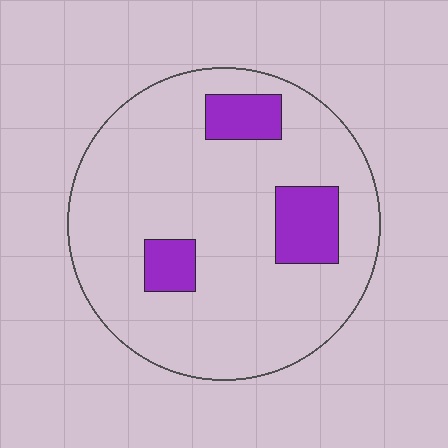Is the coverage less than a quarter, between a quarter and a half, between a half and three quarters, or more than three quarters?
Less than a quarter.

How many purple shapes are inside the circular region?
3.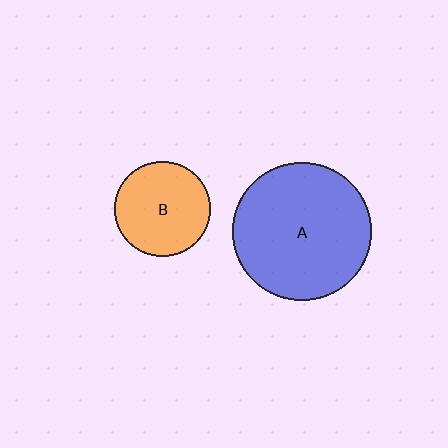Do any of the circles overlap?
No, none of the circles overlap.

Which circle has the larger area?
Circle A (blue).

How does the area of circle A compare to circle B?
Approximately 2.1 times.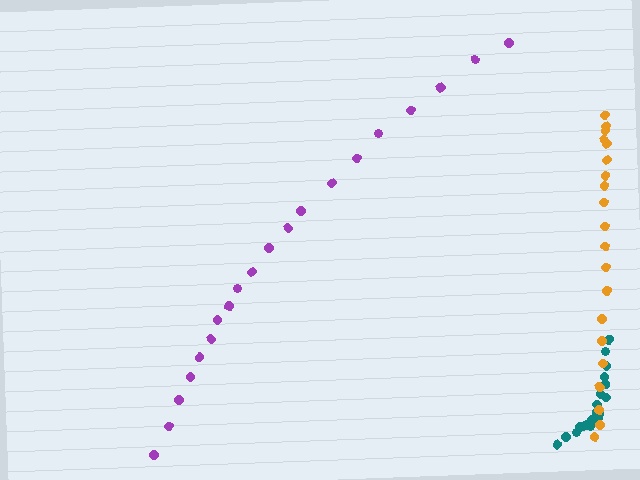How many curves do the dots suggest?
There are 3 distinct paths.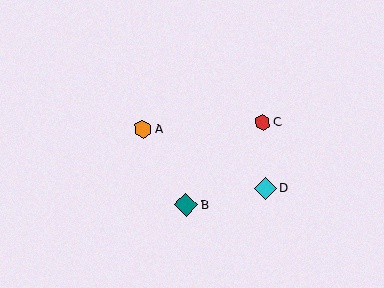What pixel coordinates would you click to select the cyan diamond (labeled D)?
Click at (266, 189) to select the cyan diamond D.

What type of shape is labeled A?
Shape A is an orange hexagon.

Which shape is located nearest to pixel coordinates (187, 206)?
The teal diamond (labeled B) at (186, 205) is nearest to that location.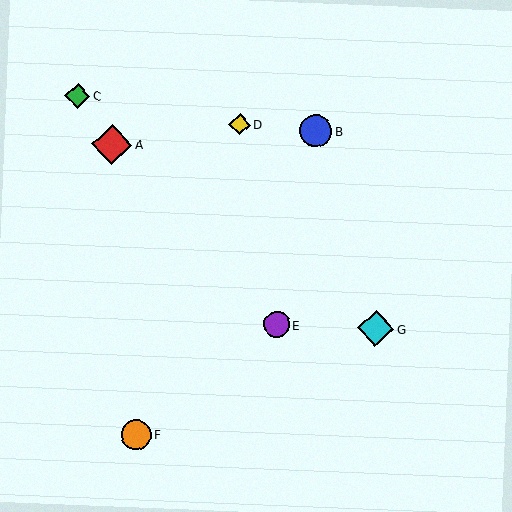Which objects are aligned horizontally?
Objects E, G are aligned horizontally.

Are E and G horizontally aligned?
Yes, both are at y≈324.